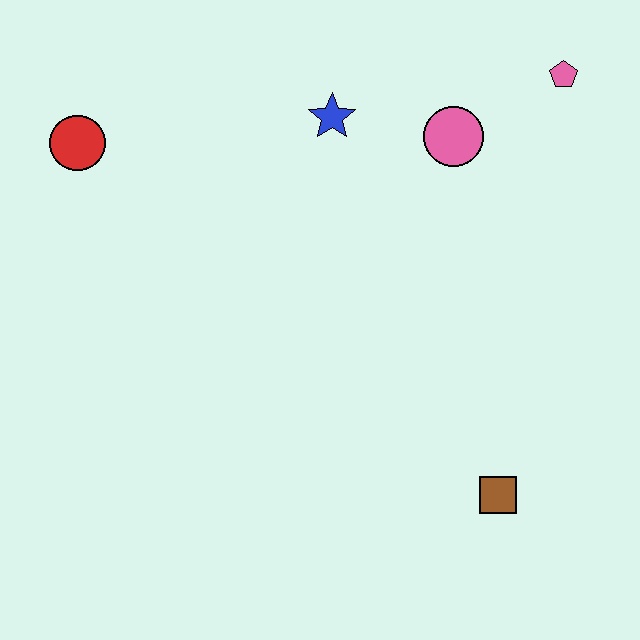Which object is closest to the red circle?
The blue star is closest to the red circle.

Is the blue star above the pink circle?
Yes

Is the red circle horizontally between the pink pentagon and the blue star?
No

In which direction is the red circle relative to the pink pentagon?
The red circle is to the left of the pink pentagon.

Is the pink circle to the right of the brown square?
No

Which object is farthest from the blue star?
The brown square is farthest from the blue star.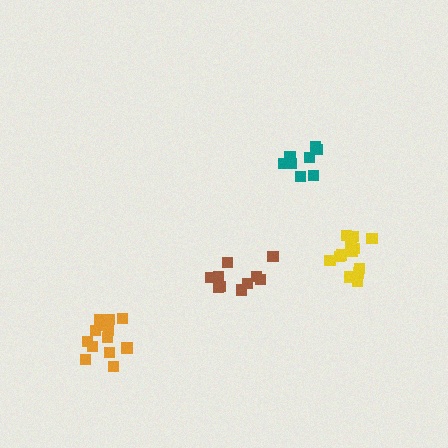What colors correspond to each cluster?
The clusters are colored: brown, teal, orange, yellow.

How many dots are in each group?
Group 1: 10 dots, Group 2: 8 dots, Group 3: 13 dots, Group 4: 13 dots (44 total).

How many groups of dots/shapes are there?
There are 4 groups.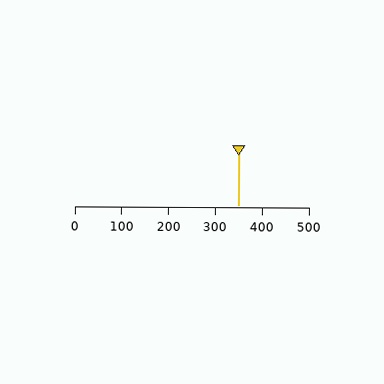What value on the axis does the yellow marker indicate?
The marker indicates approximately 350.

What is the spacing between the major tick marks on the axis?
The major ticks are spaced 100 apart.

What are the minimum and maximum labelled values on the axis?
The axis runs from 0 to 500.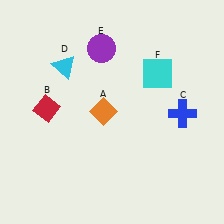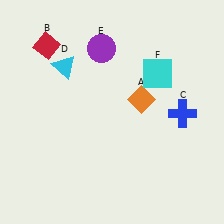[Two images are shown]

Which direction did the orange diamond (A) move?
The orange diamond (A) moved right.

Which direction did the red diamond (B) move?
The red diamond (B) moved up.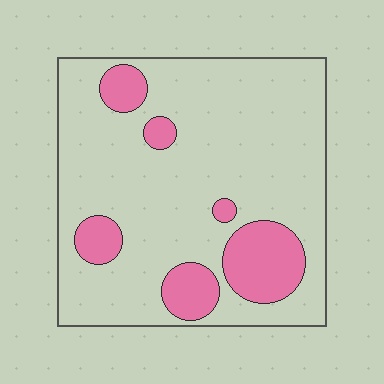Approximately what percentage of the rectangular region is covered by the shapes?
Approximately 20%.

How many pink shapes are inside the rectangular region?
6.